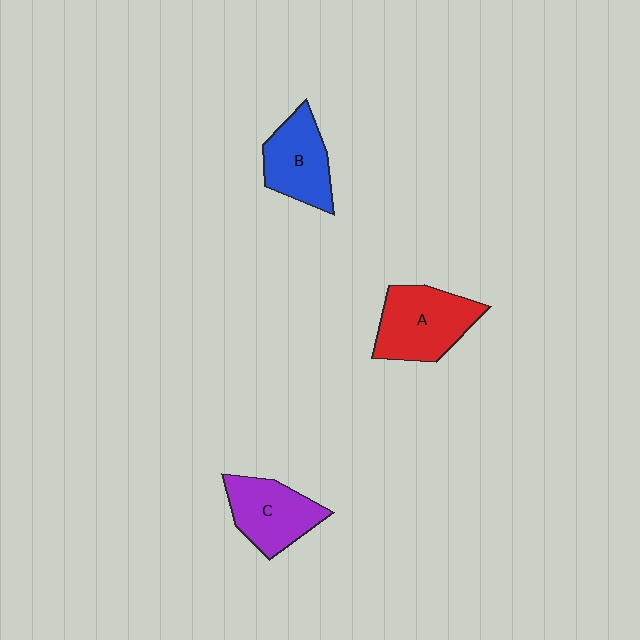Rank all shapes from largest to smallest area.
From largest to smallest: A (red), C (purple), B (blue).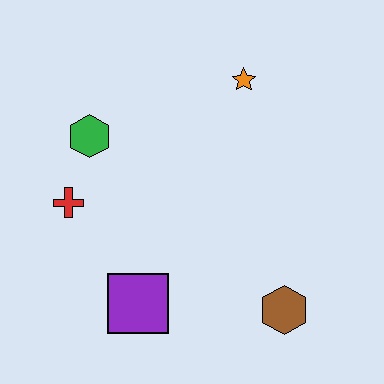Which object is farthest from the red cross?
The brown hexagon is farthest from the red cross.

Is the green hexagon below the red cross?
No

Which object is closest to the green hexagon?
The red cross is closest to the green hexagon.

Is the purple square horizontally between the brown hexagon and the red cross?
Yes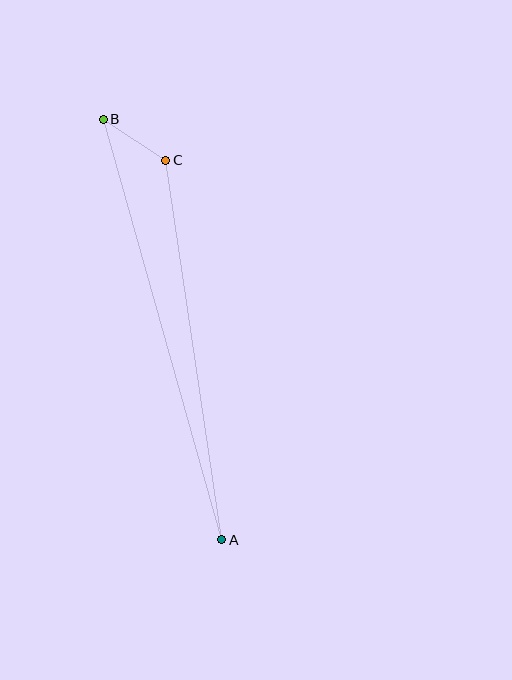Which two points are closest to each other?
Points B and C are closest to each other.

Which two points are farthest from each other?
Points A and B are farthest from each other.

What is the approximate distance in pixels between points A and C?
The distance between A and C is approximately 383 pixels.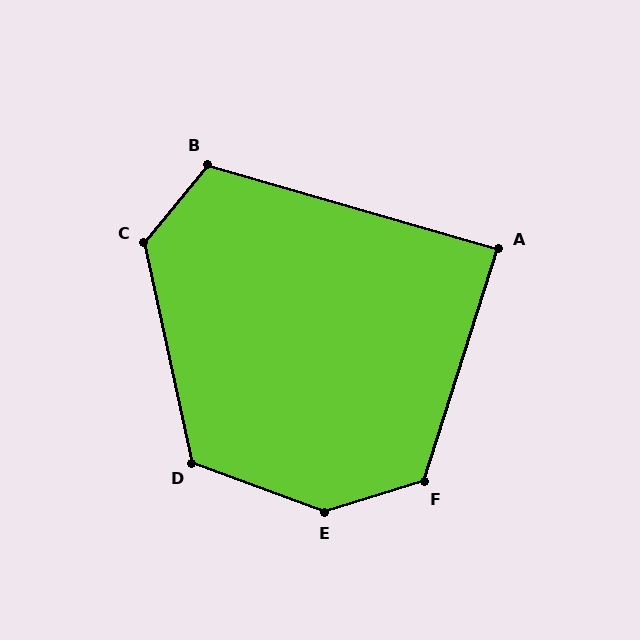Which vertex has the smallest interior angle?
A, at approximately 88 degrees.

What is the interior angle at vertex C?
Approximately 129 degrees (obtuse).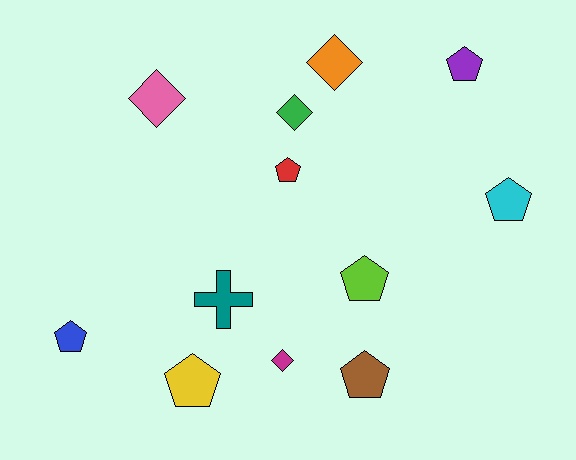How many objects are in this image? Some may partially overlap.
There are 12 objects.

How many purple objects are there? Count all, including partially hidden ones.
There is 1 purple object.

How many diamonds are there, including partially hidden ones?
There are 4 diamonds.